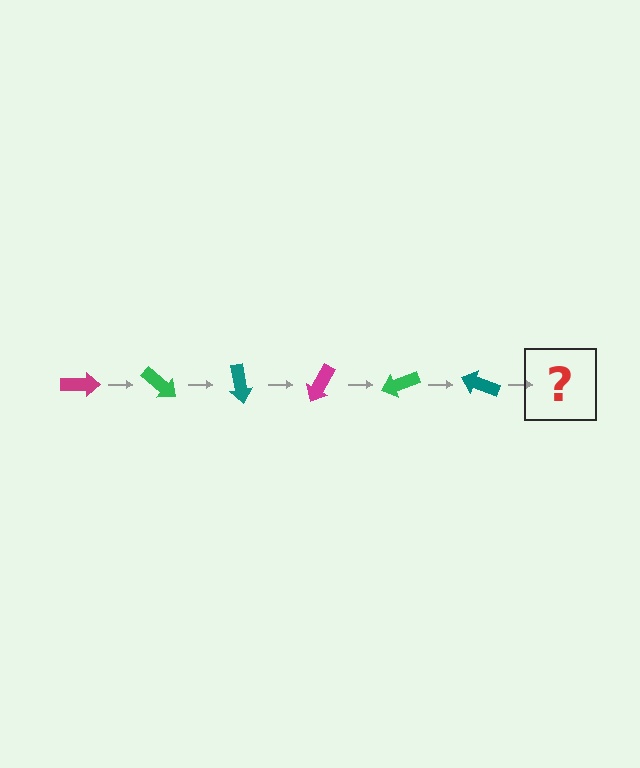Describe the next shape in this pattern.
It should be a magenta arrow, rotated 240 degrees from the start.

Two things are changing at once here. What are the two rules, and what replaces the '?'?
The two rules are that it rotates 40 degrees each step and the color cycles through magenta, green, and teal. The '?' should be a magenta arrow, rotated 240 degrees from the start.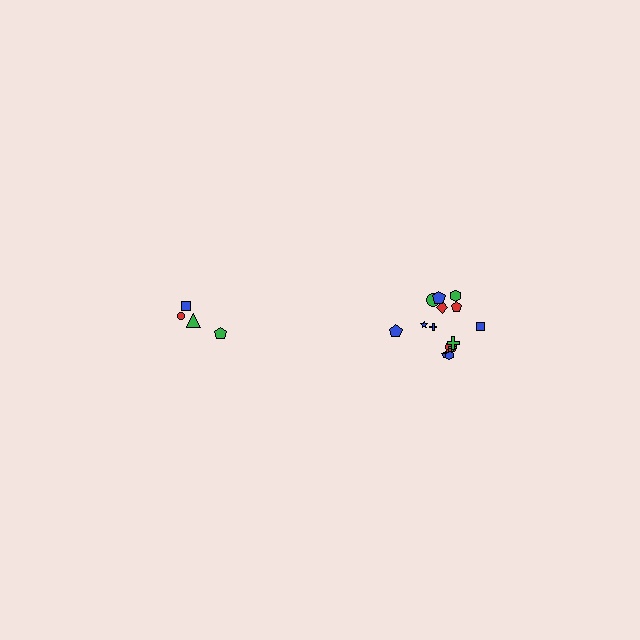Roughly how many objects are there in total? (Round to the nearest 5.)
Roughly 20 objects in total.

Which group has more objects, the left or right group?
The right group.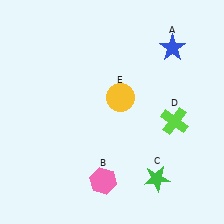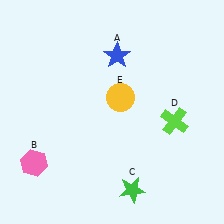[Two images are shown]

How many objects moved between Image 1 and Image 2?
3 objects moved between the two images.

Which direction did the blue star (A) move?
The blue star (A) moved left.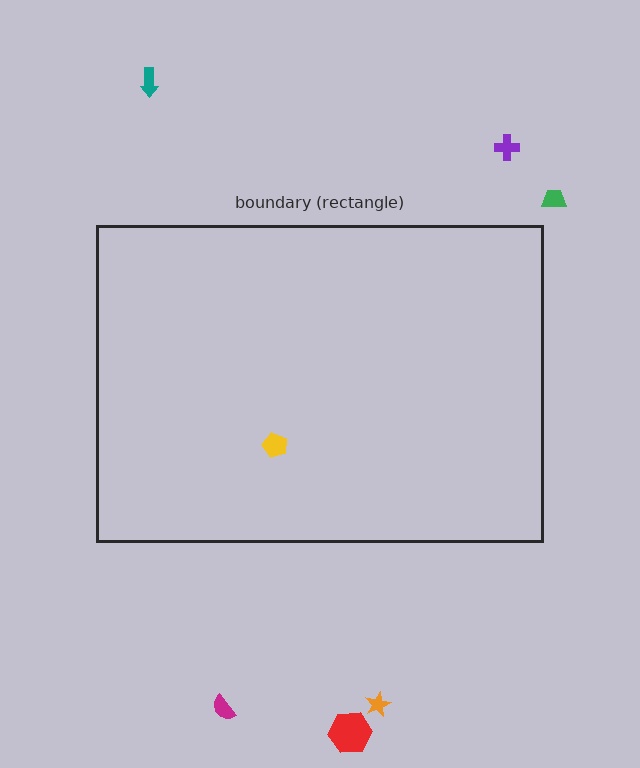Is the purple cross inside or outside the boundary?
Outside.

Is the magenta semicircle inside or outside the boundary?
Outside.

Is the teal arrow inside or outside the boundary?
Outside.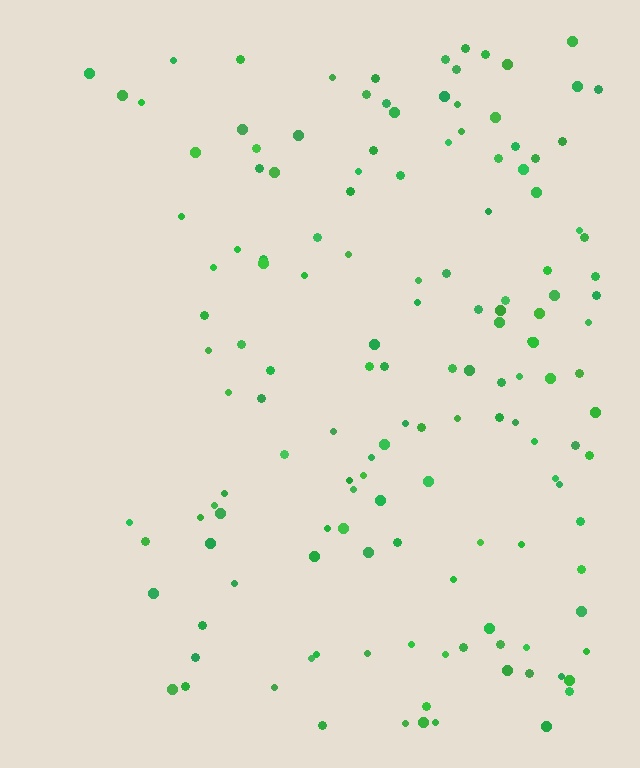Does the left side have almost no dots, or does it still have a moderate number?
Still a moderate number, just noticeably fewer than the right.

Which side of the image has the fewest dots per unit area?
The left.